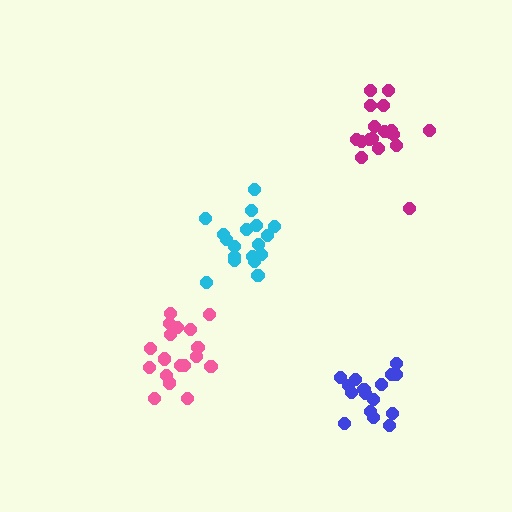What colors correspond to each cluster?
The clusters are colored: pink, blue, cyan, magenta.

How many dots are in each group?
Group 1: 18 dots, Group 2: 16 dots, Group 3: 18 dots, Group 4: 18 dots (70 total).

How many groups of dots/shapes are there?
There are 4 groups.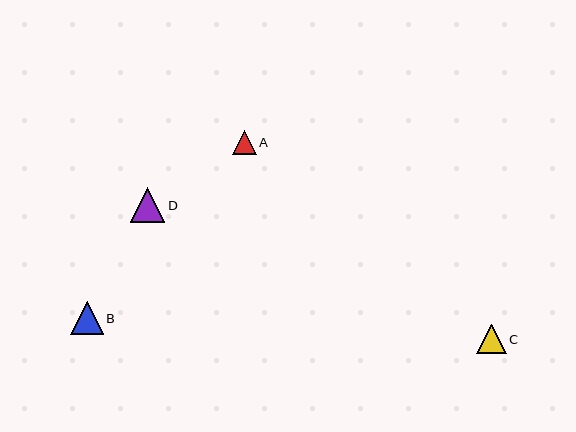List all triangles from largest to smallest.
From largest to smallest: D, B, C, A.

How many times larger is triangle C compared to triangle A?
Triangle C is approximately 1.2 times the size of triangle A.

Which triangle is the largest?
Triangle D is the largest with a size of approximately 35 pixels.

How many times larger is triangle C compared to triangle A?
Triangle C is approximately 1.2 times the size of triangle A.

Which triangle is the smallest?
Triangle A is the smallest with a size of approximately 24 pixels.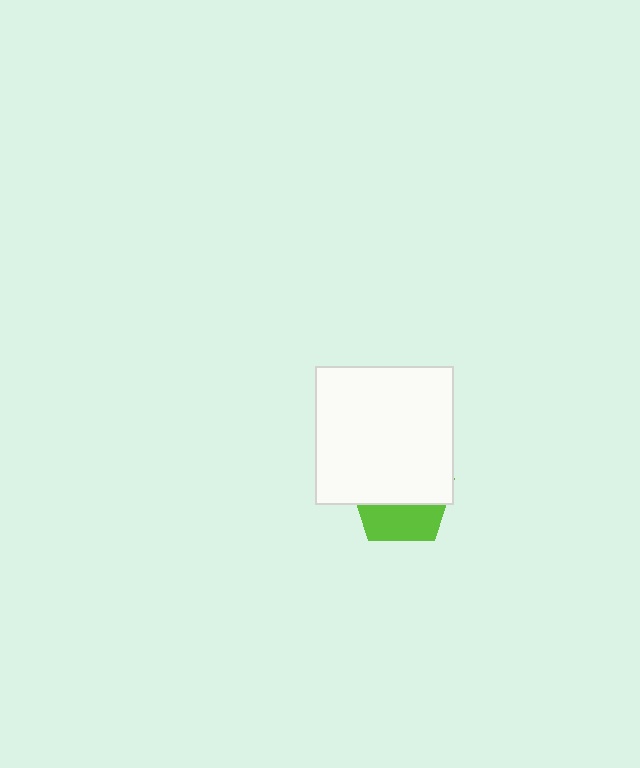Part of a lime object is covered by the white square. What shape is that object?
It is a pentagon.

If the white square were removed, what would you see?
You would see the complete lime pentagon.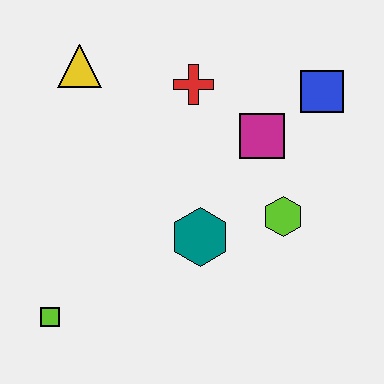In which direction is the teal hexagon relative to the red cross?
The teal hexagon is below the red cross.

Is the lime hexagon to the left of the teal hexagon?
No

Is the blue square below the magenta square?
No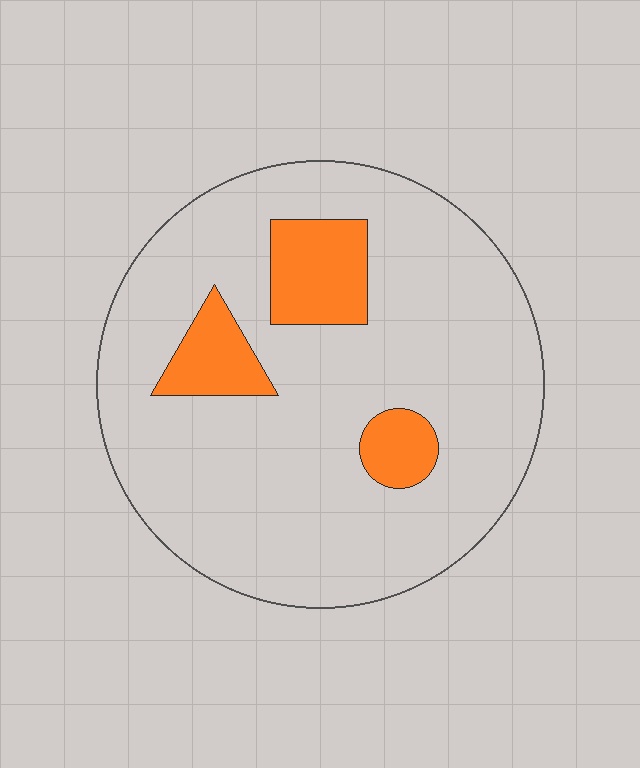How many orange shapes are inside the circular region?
3.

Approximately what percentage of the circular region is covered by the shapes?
Approximately 15%.